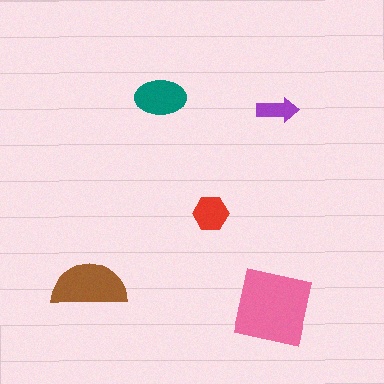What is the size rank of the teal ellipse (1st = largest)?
3rd.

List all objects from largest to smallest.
The pink square, the brown semicircle, the teal ellipse, the red hexagon, the purple arrow.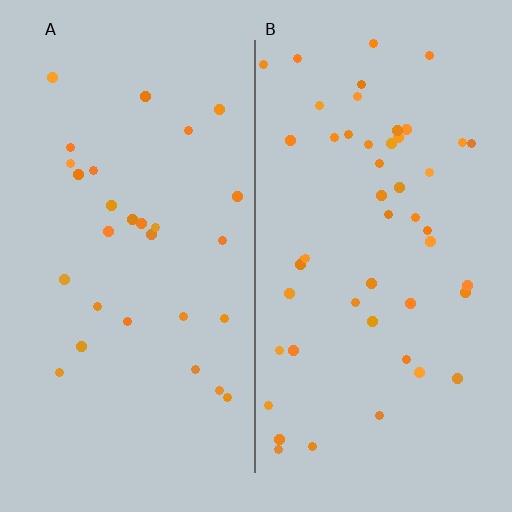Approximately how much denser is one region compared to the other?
Approximately 1.7× — region B over region A.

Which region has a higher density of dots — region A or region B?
B (the right).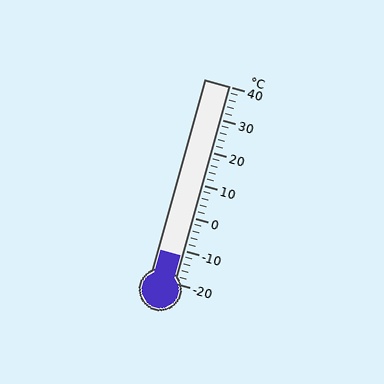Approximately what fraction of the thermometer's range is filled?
The thermometer is filled to approximately 15% of its range.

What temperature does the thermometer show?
The thermometer shows approximately -12°C.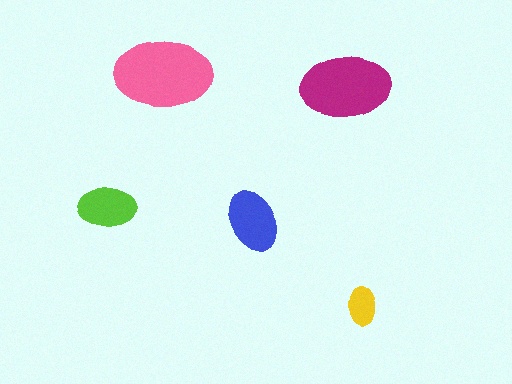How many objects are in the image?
There are 5 objects in the image.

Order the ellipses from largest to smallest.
the pink one, the magenta one, the blue one, the lime one, the yellow one.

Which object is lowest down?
The yellow ellipse is bottommost.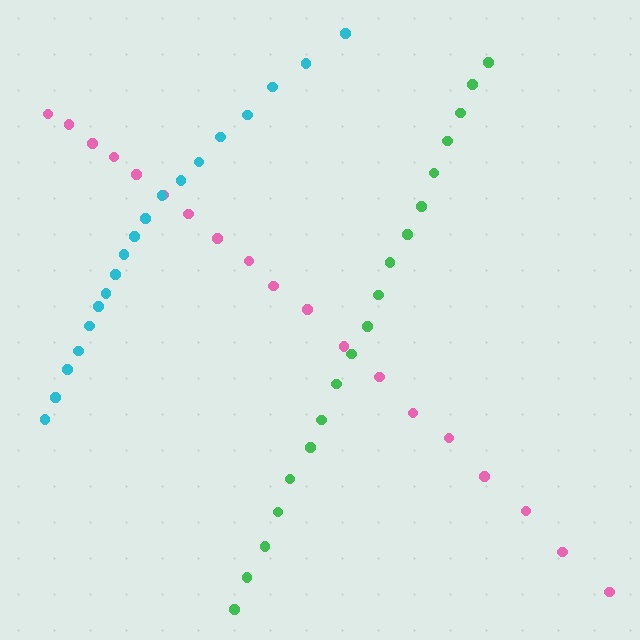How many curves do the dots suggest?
There are 3 distinct paths.